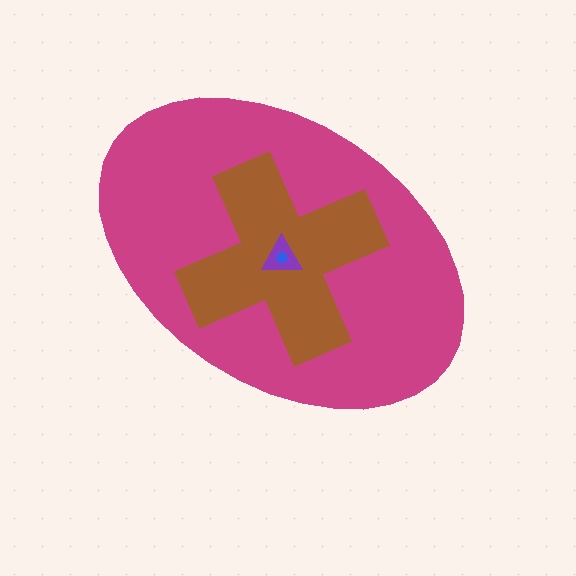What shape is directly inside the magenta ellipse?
The brown cross.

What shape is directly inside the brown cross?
The purple triangle.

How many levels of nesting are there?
4.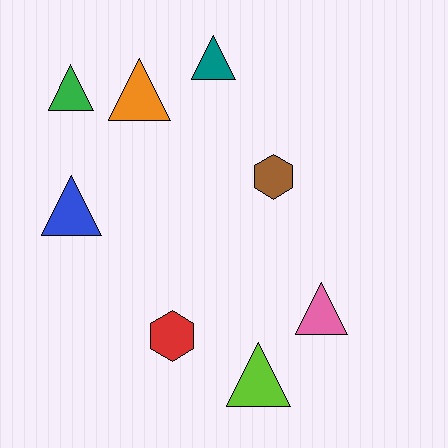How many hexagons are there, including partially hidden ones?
There are 2 hexagons.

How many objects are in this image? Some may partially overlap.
There are 8 objects.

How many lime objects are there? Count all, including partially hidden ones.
There is 1 lime object.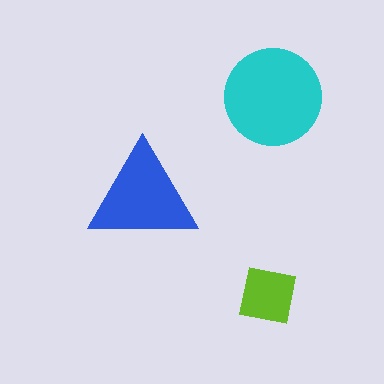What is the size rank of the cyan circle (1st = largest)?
1st.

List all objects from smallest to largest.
The lime square, the blue triangle, the cyan circle.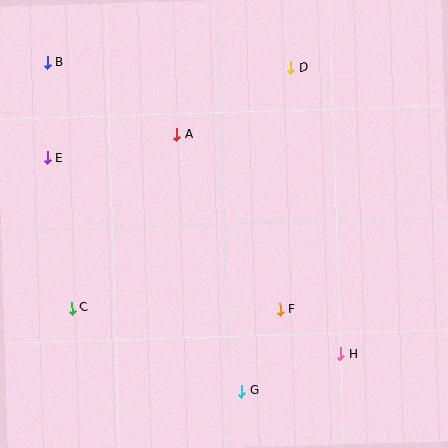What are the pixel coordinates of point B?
Point B is at (47, 63).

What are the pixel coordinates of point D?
Point D is at (291, 68).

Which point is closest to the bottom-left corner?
Point C is closest to the bottom-left corner.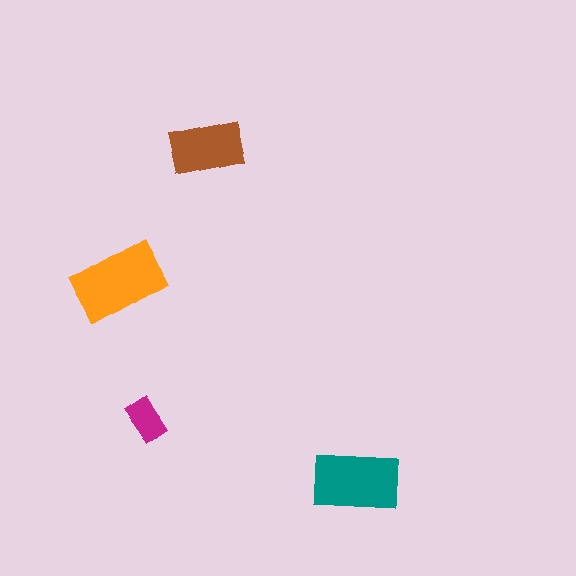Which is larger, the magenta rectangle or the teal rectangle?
The teal one.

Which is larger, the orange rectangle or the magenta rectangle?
The orange one.